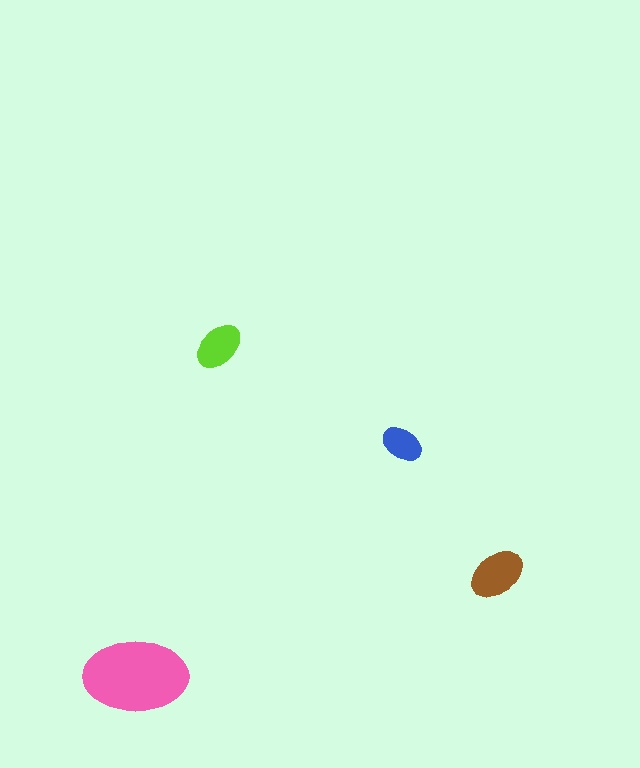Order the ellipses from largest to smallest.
the pink one, the brown one, the lime one, the blue one.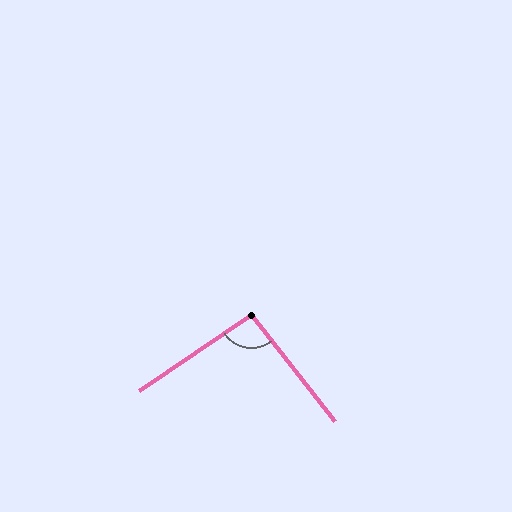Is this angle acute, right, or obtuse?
It is approximately a right angle.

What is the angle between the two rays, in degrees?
Approximately 94 degrees.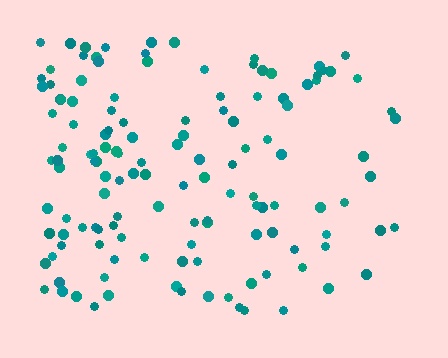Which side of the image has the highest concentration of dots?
The left.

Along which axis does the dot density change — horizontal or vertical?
Horizontal.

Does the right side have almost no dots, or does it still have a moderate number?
Still a moderate number, just noticeably fewer than the left.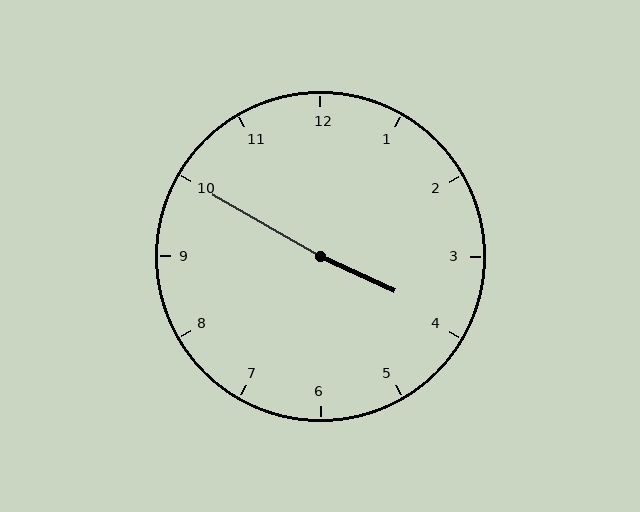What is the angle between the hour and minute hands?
Approximately 175 degrees.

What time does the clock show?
3:50.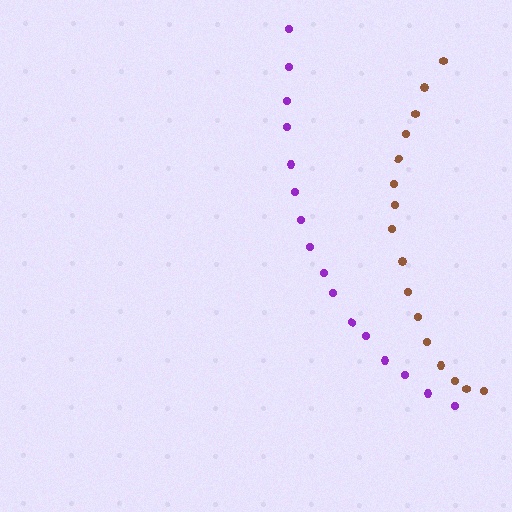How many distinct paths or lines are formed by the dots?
There are 2 distinct paths.